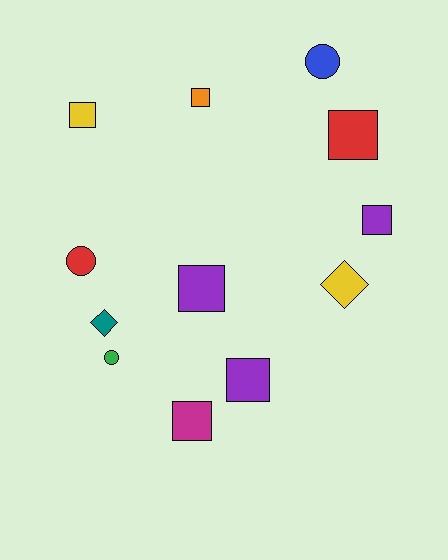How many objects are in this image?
There are 12 objects.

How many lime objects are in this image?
There are no lime objects.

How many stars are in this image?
There are no stars.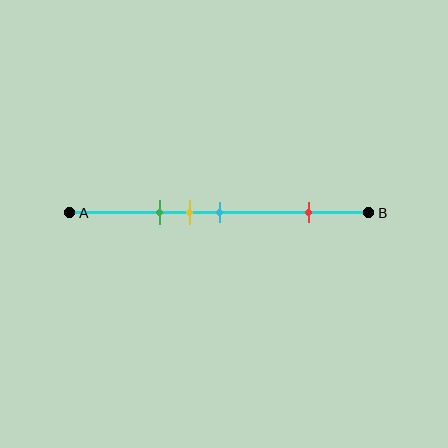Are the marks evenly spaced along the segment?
No, the marks are not evenly spaced.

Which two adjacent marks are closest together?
The yellow and cyan marks are the closest adjacent pair.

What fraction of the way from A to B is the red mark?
The red mark is approximately 80% (0.8) of the way from A to B.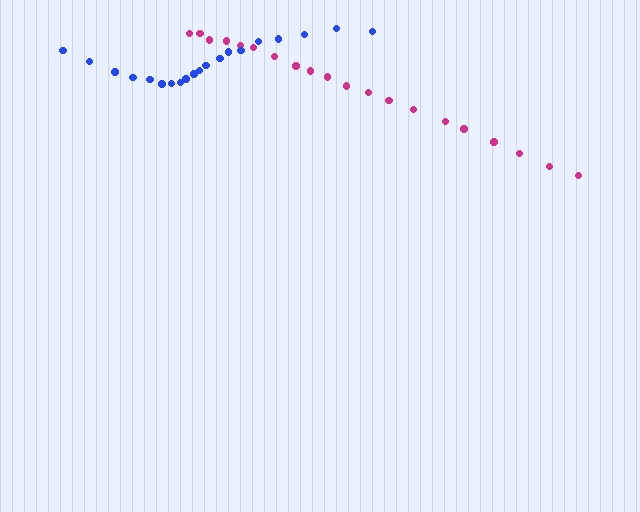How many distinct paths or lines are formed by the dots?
There are 2 distinct paths.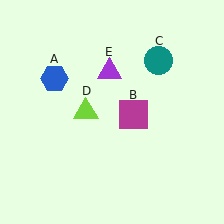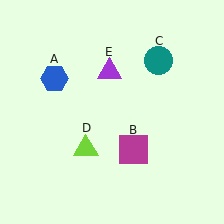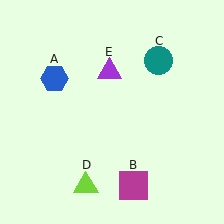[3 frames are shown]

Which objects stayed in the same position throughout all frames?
Blue hexagon (object A) and teal circle (object C) and purple triangle (object E) remained stationary.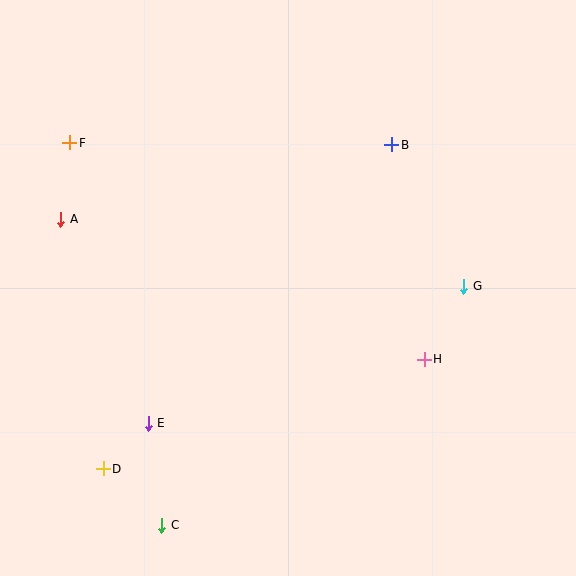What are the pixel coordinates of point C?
Point C is at (162, 525).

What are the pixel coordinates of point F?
Point F is at (70, 143).